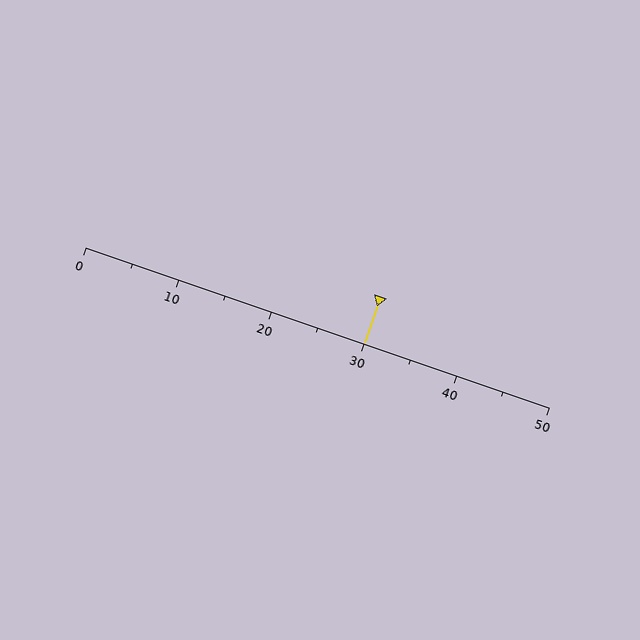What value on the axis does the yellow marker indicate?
The marker indicates approximately 30.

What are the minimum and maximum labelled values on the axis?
The axis runs from 0 to 50.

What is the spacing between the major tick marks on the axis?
The major ticks are spaced 10 apart.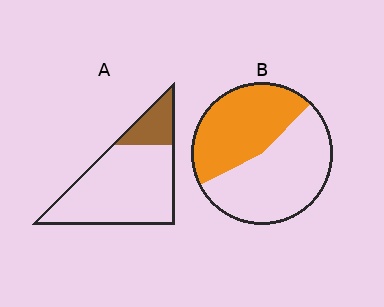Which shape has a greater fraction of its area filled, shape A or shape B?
Shape B.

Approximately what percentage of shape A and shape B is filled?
A is approximately 20% and B is approximately 45%.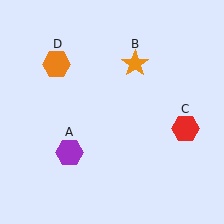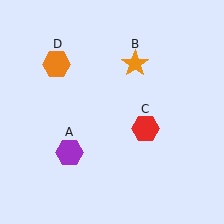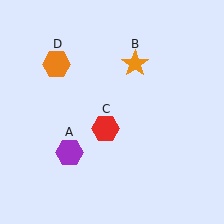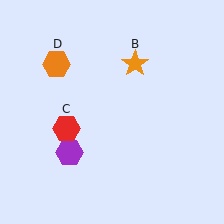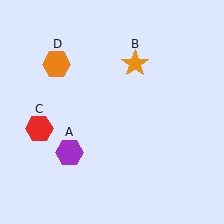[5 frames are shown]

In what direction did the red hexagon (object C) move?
The red hexagon (object C) moved left.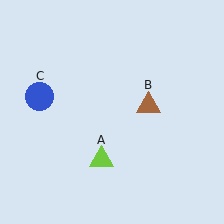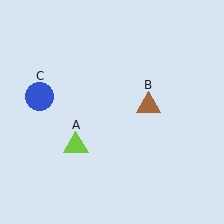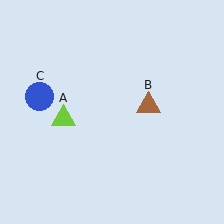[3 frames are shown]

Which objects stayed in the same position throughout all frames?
Brown triangle (object B) and blue circle (object C) remained stationary.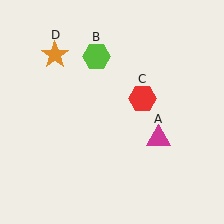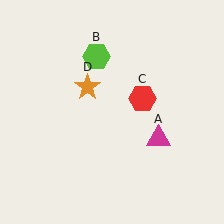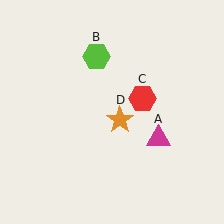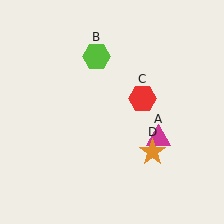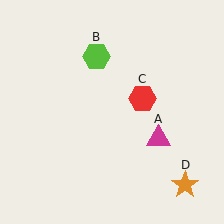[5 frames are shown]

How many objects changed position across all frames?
1 object changed position: orange star (object D).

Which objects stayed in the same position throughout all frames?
Magenta triangle (object A) and lime hexagon (object B) and red hexagon (object C) remained stationary.